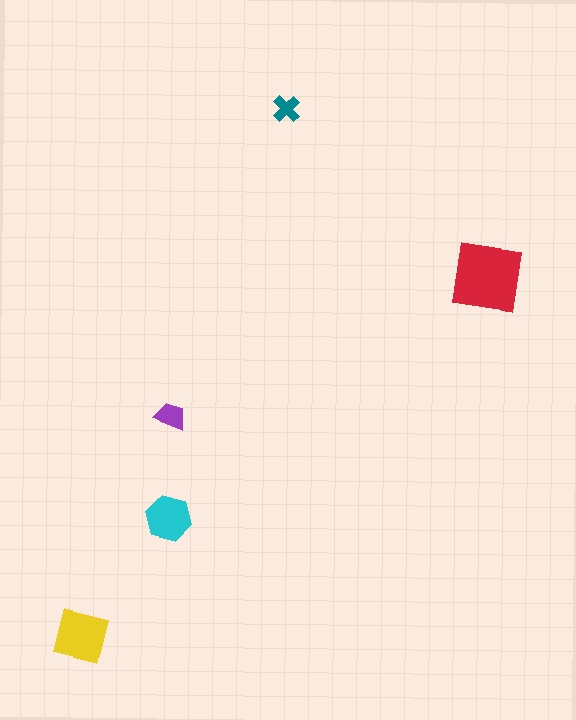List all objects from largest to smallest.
The red square, the yellow square, the cyan hexagon, the purple trapezoid, the teal cross.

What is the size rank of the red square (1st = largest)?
1st.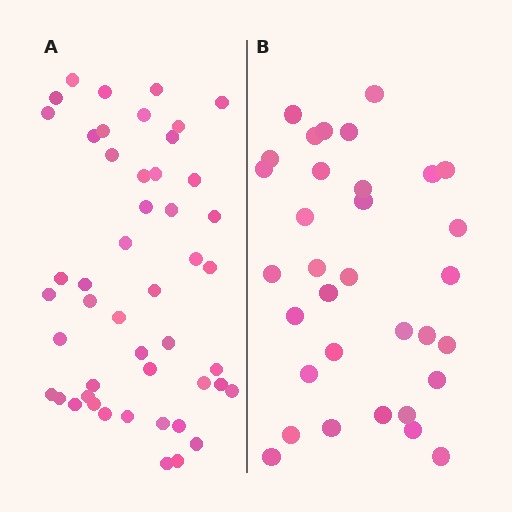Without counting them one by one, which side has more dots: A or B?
Region A (the left region) has more dots.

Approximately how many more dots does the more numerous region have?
Region A has approximately 15 more dots than region B.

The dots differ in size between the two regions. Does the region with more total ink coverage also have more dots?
No. Region B has more total ink coverage because its dots are larger, but region A actually contains more individual dots. Total area can be misleading — the number of items is what matters here.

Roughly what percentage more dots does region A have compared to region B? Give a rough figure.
About 45% more.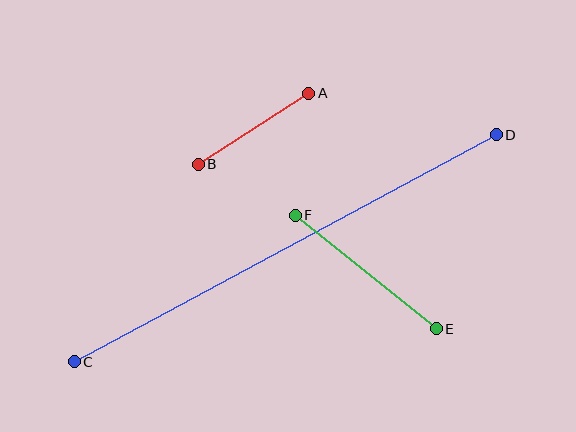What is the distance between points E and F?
The distance is approximately 181 pixels.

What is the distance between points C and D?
The distance is approximately 479 pixels.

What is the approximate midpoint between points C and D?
The midpoint is at approximately (285, 248) pixels.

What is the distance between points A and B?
The distance is approximately 132 pixels.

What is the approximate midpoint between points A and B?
The midpoint is at approximately (253, 129) pixels.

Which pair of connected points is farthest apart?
Points C and D are farthest apart.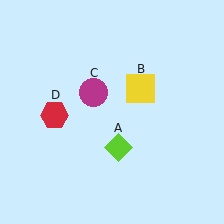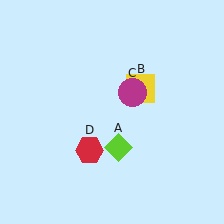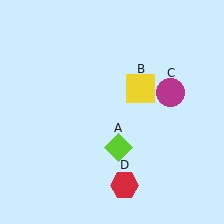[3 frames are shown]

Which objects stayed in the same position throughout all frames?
Lime diamond (object A) and yellow square (object B) remained stationary.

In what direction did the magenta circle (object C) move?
The magenta circle (object C) moved right.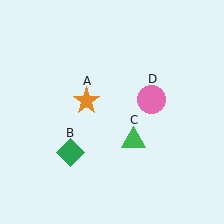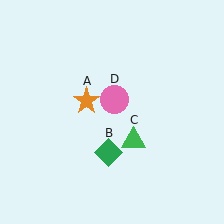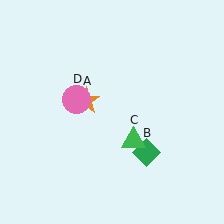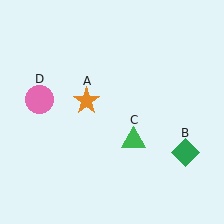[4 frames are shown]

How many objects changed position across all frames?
2 objects changed position: green diamond (object B), pink circle (object D).